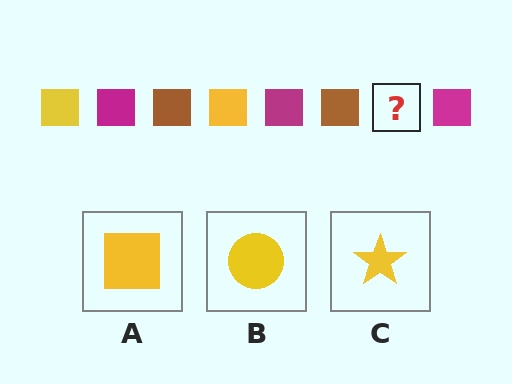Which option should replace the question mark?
Option A.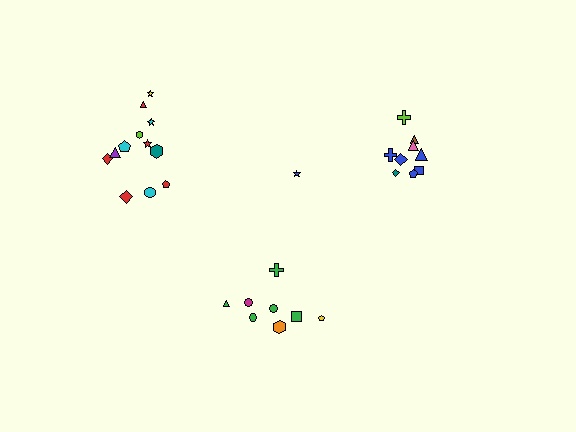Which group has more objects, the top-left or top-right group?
The top-left group.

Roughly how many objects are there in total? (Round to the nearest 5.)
Roughly 30 objects in total.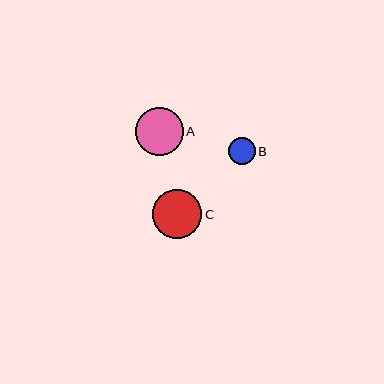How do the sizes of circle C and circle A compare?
Circle C and circle A are approximately the same size.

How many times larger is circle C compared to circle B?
Circle C is approximately 1.8 times the size of circle B.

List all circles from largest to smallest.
From largest to smallest: C, A, B.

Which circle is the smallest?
Circle B is the smallest with a size of approximately 27 pixels.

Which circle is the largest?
Circle C is the largest with a size of approximately 49 pixels.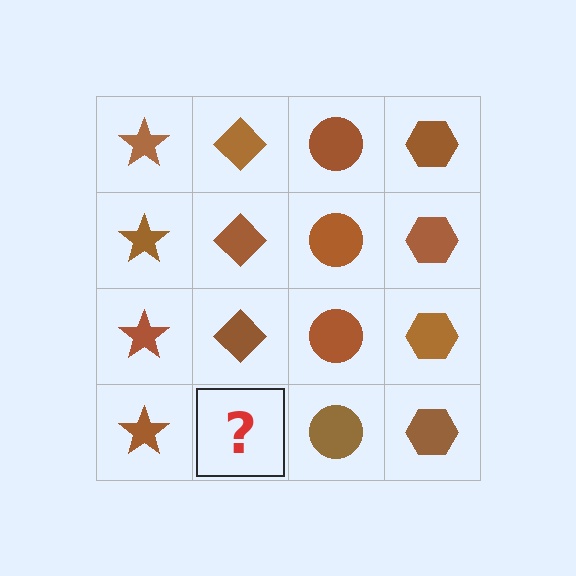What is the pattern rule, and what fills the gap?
The rule is that each column has a consistent shape. The gap should be filled with a brown diamond.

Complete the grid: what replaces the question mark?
The question mark should be replaced with a brown diamond.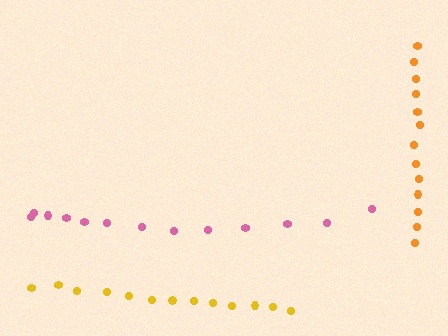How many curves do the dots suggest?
There are 3 distinct paths.